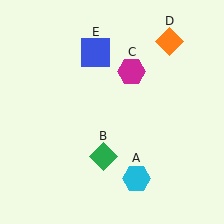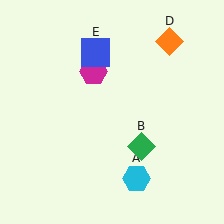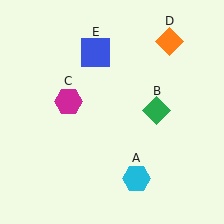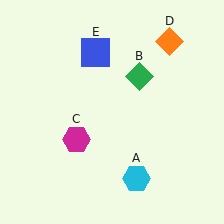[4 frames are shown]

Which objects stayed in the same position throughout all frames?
Cyan hexagon (object A) and orange diamond (object D) and blue square (object E) remained stationary.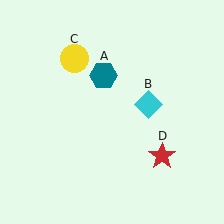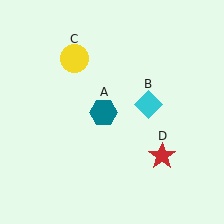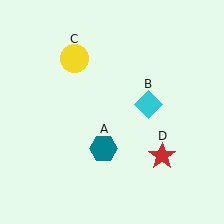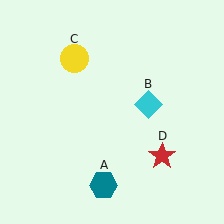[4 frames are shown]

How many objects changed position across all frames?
1 object changed position: teal hexagon (object A).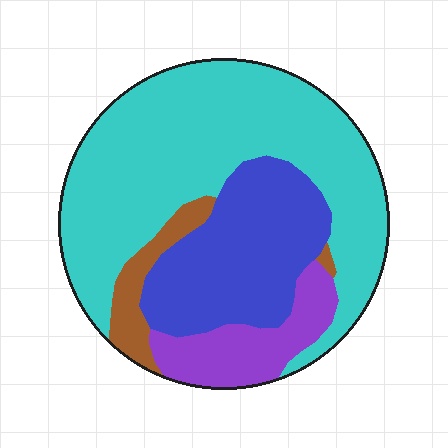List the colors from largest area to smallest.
From largest to smallest: cyan, blue, purple, brown.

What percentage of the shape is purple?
Purple covers 12% of the shape.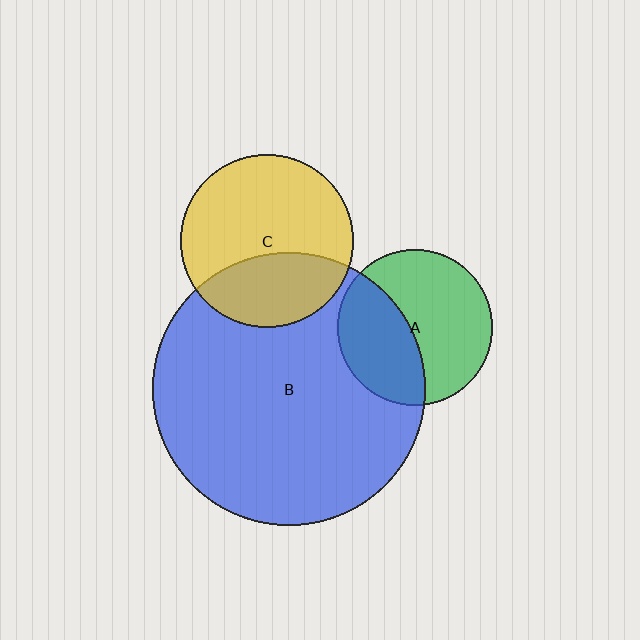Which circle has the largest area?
Circle B (blue).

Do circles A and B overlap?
Yes.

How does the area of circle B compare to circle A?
Approximately 3.1 times.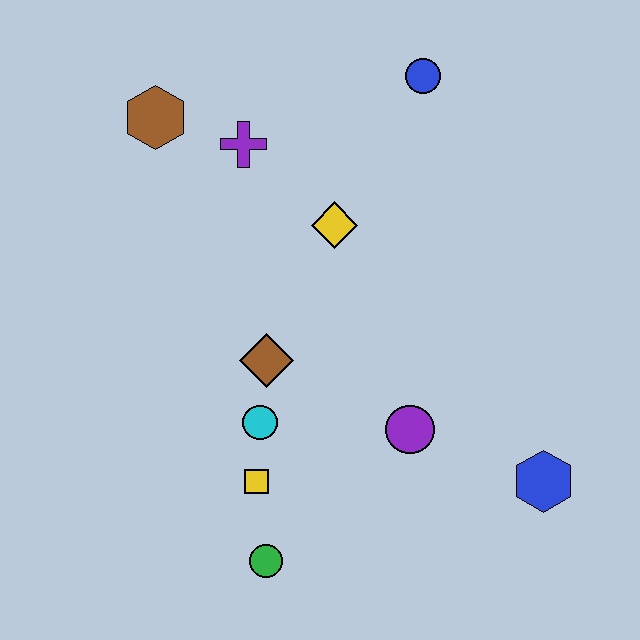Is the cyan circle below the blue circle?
Yes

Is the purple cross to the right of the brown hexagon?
Yes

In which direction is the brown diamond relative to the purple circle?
The brown diamond is to the left of the purple circle.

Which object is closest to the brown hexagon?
The purple cross is closest to the brown hexagon.